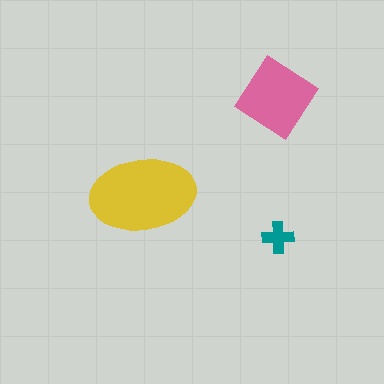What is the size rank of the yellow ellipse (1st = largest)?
1st.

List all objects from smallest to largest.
The teal cross, the pink diamond, the yellow ellipse.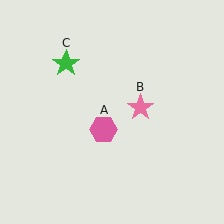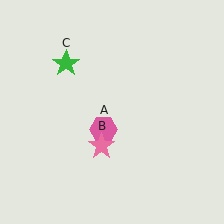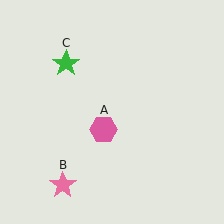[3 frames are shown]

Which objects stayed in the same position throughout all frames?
Pink hexagon (object A) and green star (object C) remained stationary.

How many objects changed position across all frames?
1 object changed position: pink star (object B).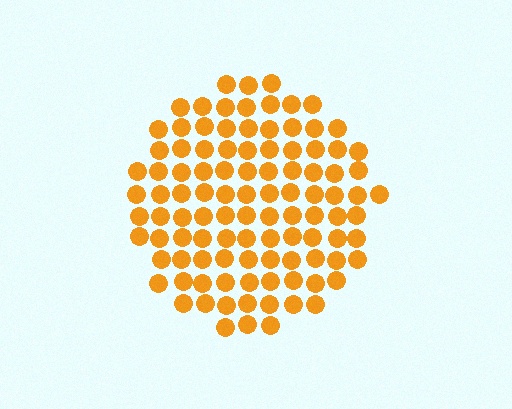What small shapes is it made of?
It is made of small circles.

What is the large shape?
The large shape is a circle.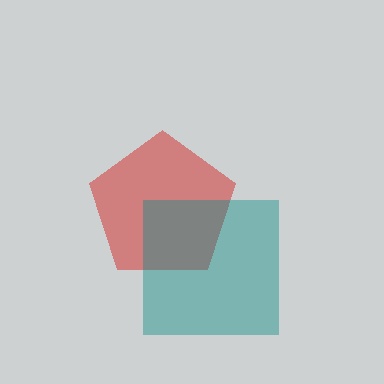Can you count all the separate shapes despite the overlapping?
Yes, there are 2 separate shapes.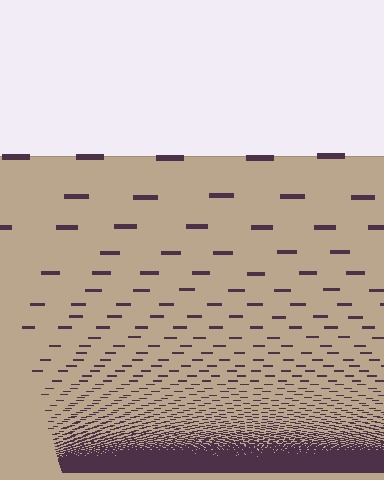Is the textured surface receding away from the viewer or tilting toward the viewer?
The surface appears to tilt toward the viewer. Texture elements get larger and sparser toward the top.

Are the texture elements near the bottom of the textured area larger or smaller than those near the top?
Smaller. The gradient is inverted — elements near the bottom are smaller and denser.